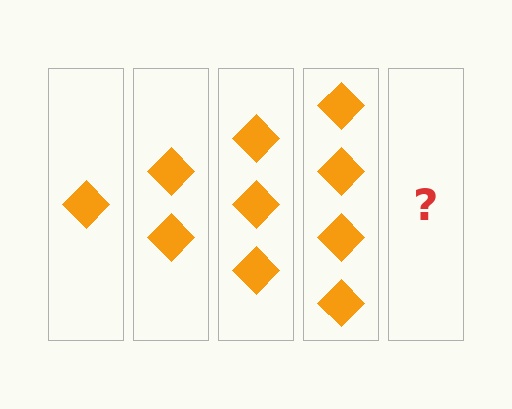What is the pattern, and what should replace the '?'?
The pattern is that each step adds one more diamond. The '?' should be 5 diamonds.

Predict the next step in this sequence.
The next step is 5 diamonds.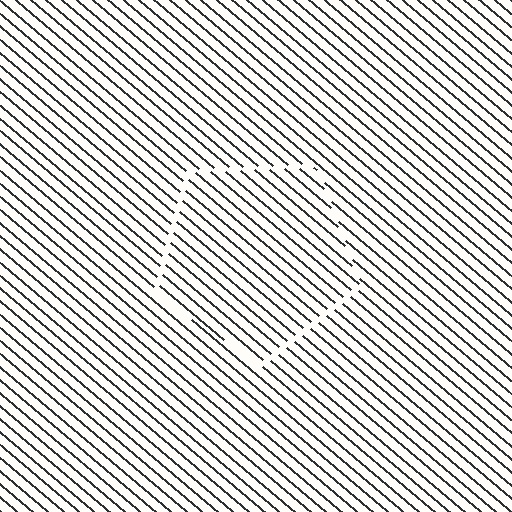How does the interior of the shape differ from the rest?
The interior of the shape contains the same grating, shifted by half a period — the contour is defined by the phase discontinuity where line-ends from the inner and outer gratings abut.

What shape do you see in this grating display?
An illusory pentagon. The interior of the shape contains the same grating, shifted by half a period — the contour is defined by the phase discontinuity where line-ends from the inner and outer gratings abut.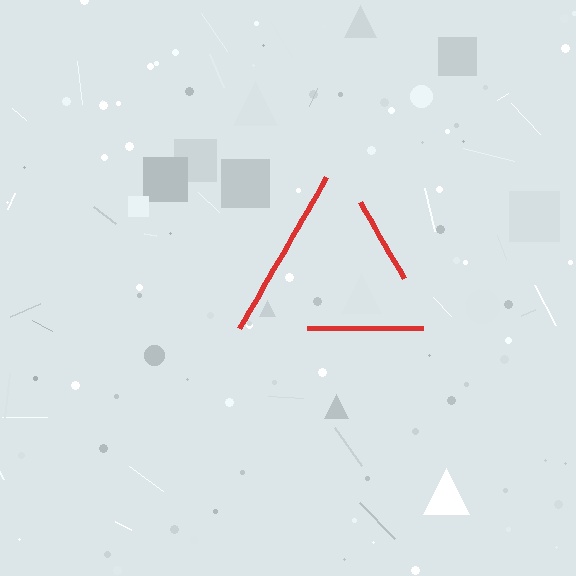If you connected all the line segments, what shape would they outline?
They would outline a triangle.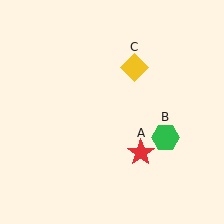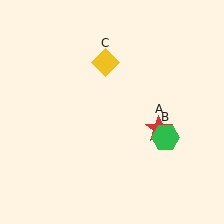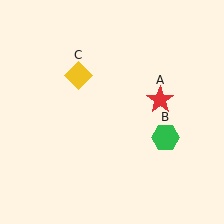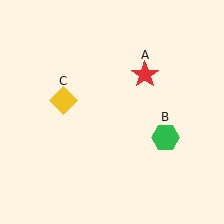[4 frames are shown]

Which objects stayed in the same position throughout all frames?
Green hexagon (object B) remained stationary.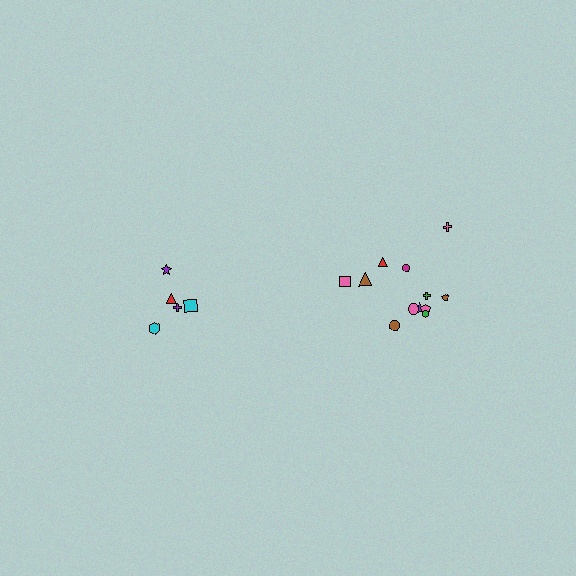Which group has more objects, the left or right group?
The right group.